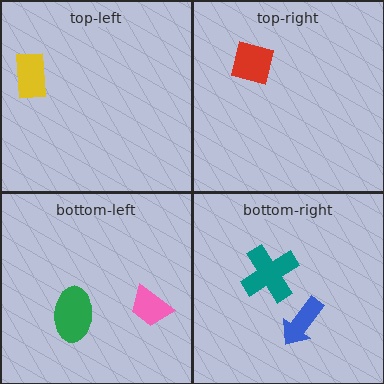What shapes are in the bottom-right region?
The blue arrow, the teal cross.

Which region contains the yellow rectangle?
The top-left region.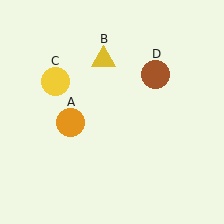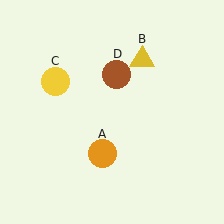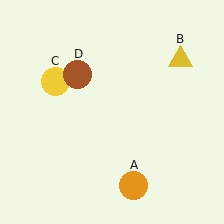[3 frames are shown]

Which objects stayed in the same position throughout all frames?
Yellow circle (object C) remained stationary.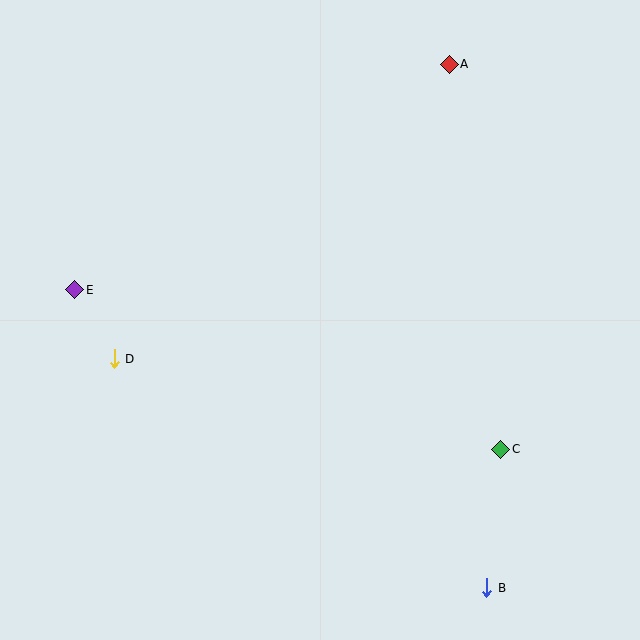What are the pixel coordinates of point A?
Point A is at (449, 64).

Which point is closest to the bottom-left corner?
Point D is closest to the bottom-left corner.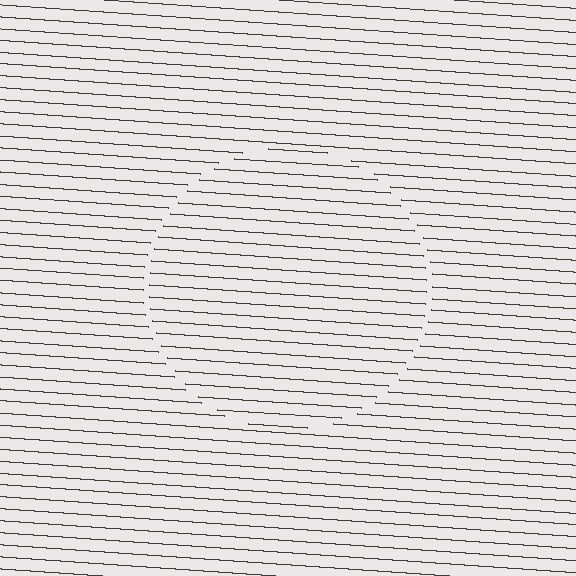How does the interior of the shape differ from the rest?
The interior of the shape contains the same grating, shifted by half a period — the contour is defined by the phase discontinuity where line-ends from the inner and outer gratings abut.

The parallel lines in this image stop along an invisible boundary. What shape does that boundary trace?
An illusory circle. The interior of the shape contains the same grating, shifted by half a period — the contour is defined by the phase discontinuity where line-ends from the inner and outer gratings abut.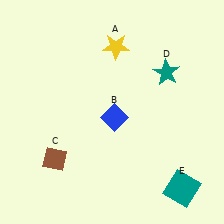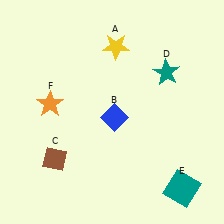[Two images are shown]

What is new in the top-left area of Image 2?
An orange star (F) was added in the top-left area of Image 2.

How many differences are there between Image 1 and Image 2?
There is 1 difference between the two images.